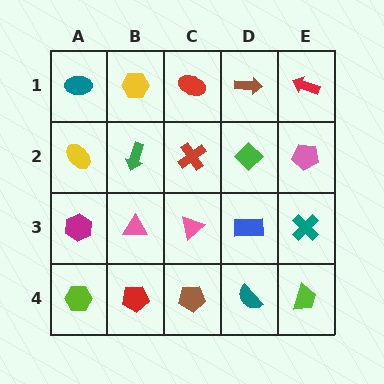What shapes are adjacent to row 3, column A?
A yellow ellipse (row 2, column A), a lime hexagon (row 4, column A), a pink triangle (row 3, column B).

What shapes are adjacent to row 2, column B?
A yellow hexagon (row 1, column B), a pink triangle (row 3, column B), a yellow ellipse (row 2, column A), a red cross (row 2, column C).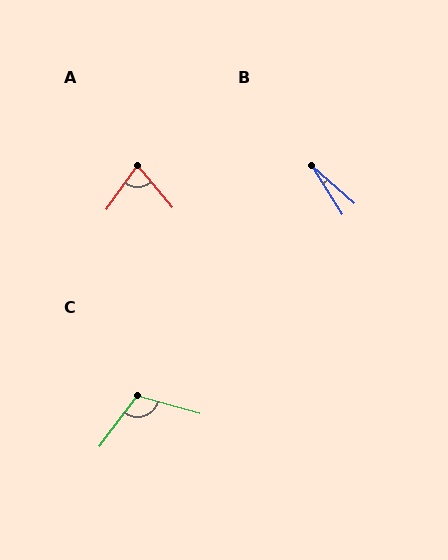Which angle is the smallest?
B, at approximately 17 degrees.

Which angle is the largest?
C, at approximately 111 degrees.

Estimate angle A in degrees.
Approximately 75 degrees.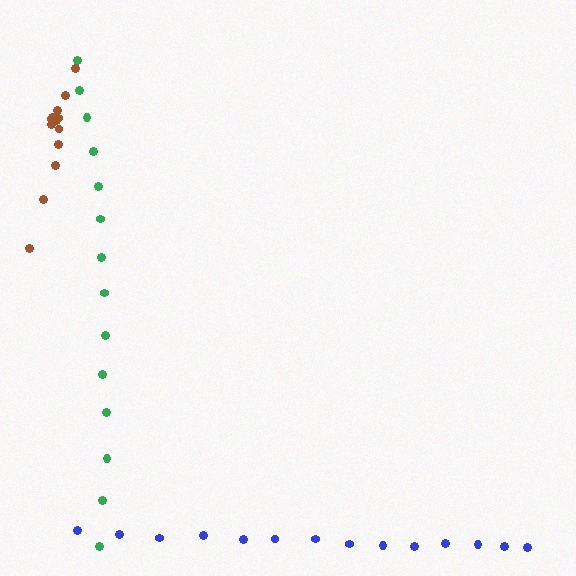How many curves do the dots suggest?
There are 3 distinct paths.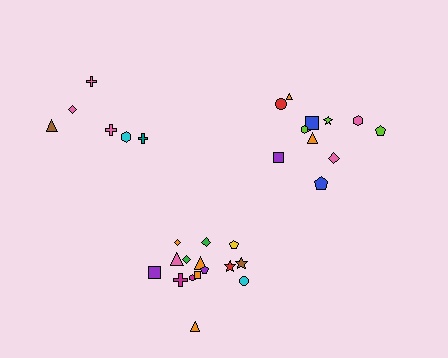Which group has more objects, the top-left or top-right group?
The top-right group.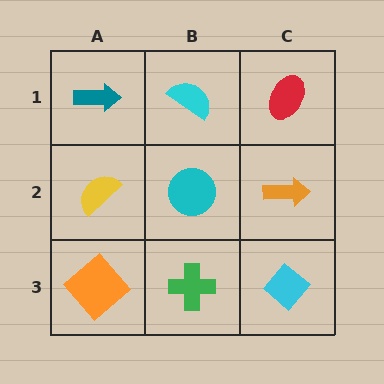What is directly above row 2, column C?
A red ellipse.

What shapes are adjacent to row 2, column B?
A cyan semicircle (row 1, column B), a green cross (row 3, column B), a yellow semicircle (row 2, column A), an orange arrow (row 2, column C).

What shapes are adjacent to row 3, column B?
A cyan circle (row 2, column B), an orange diamond (row 3, column A), a cyan diamond (row 3, column C).